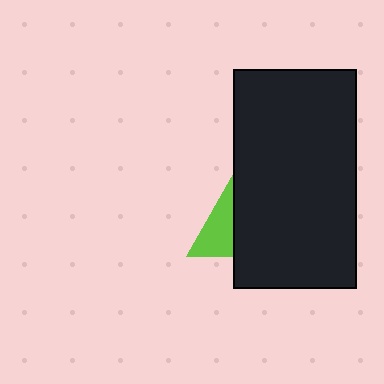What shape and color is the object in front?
The object in front is a black rectangle.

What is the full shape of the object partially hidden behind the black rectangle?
The partially hidden object is a lime triangle.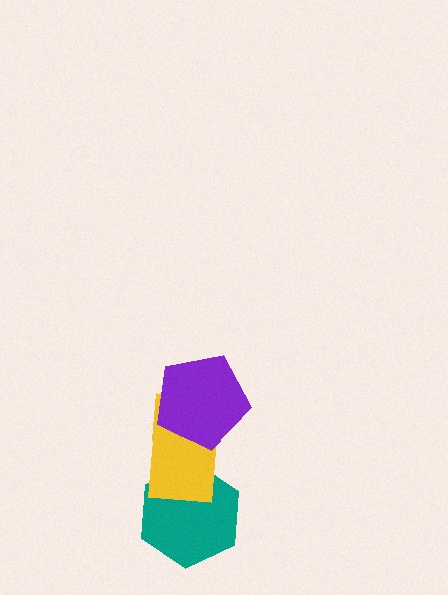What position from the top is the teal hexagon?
The teal hexagon is 3rd from the top.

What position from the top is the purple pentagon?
The purple pentagon is 1st from the top.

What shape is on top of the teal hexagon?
The yellow rectangle is on top of the teal hexagon.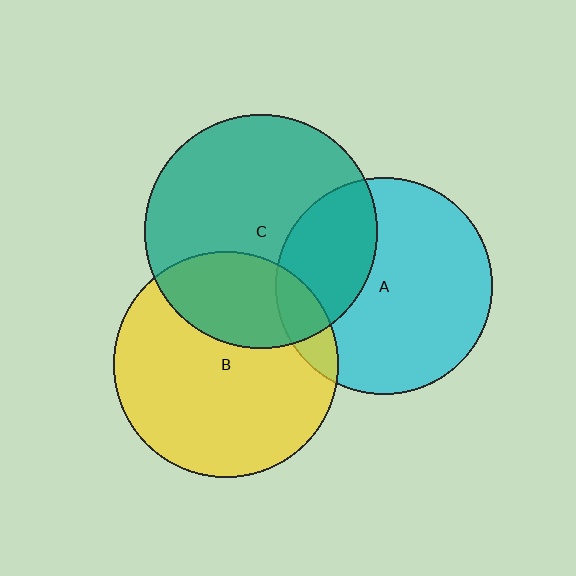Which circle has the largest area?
Circle C (teal).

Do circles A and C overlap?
Yes.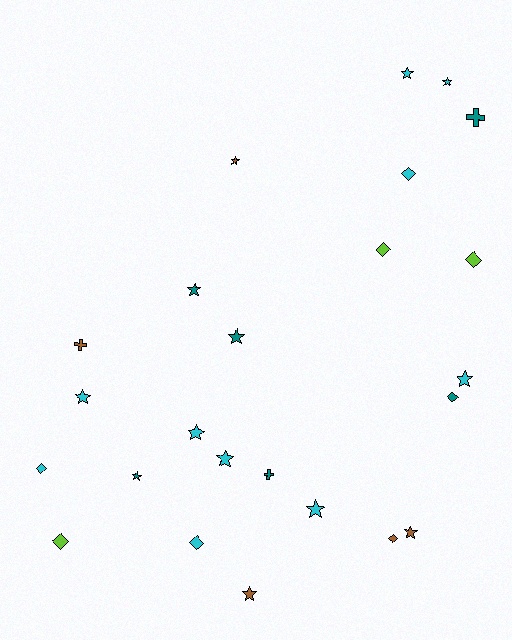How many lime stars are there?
There are no lime stars.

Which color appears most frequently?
Cyan, with 10 objects.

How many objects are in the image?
There are 24 objects.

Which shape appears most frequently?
Star, with 13 objects.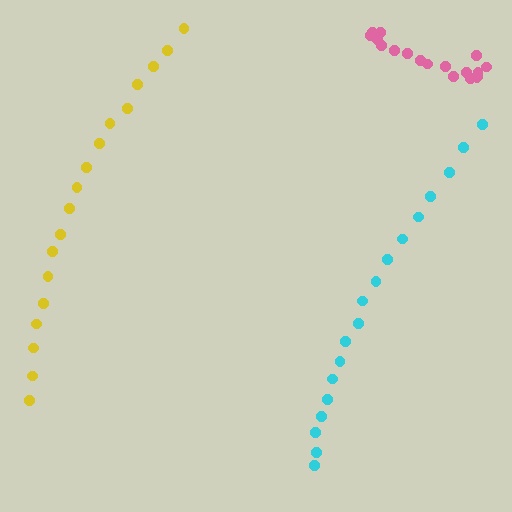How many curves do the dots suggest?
There are 3 distinct paths.